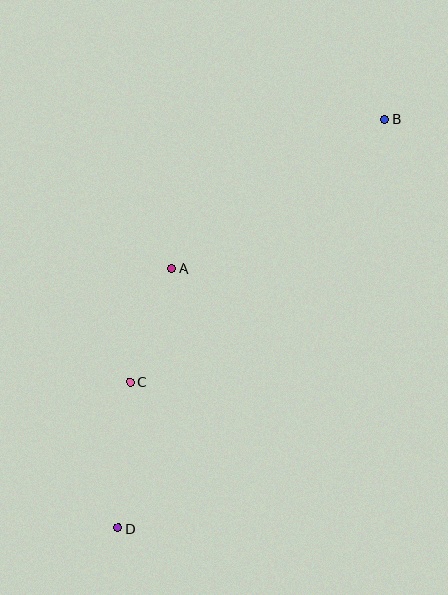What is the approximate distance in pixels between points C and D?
The distance between C and D is approximately 147 pixels.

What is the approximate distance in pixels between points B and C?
The distance between B and C is approximately 366 pixels.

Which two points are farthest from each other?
Points B and D are farthest from each other.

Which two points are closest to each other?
Points A and C are closest to each other.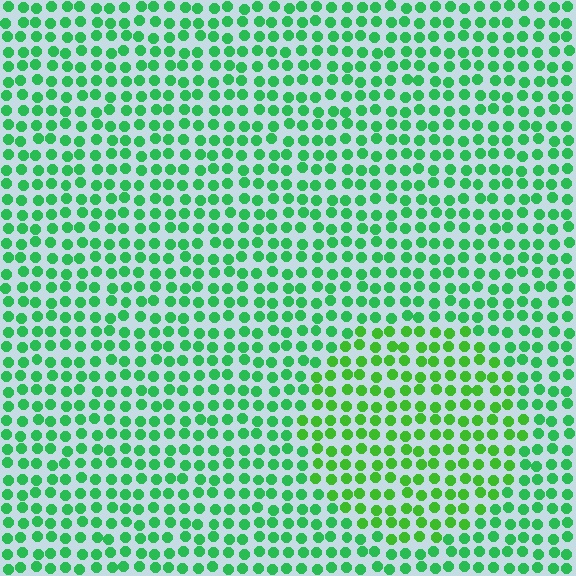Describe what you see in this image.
The image is filled with small green elements in a uniform arrangement. A circle-shaped region is visible where the elements are tinted to a slightly different hue, forming a subtle color boundary.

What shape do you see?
I see a circle.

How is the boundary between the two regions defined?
The boundary is defined purely by a slight shift in hue (about 25 degrees). Spacing, size, and orientation are identical on both sides.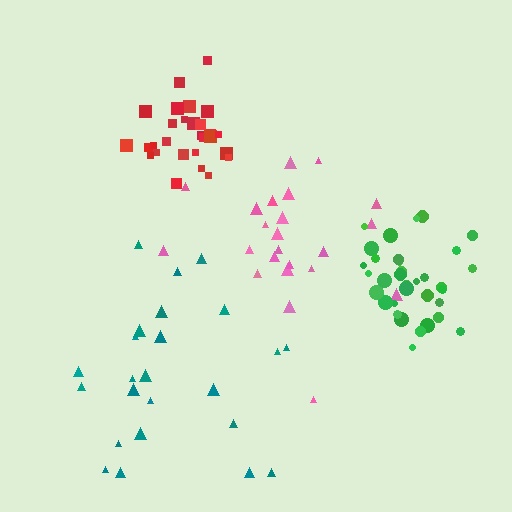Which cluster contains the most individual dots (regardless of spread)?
Green (34).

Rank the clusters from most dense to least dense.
red, green, pink, teal.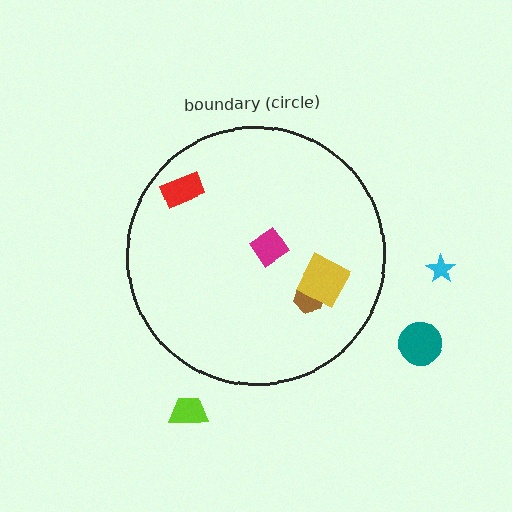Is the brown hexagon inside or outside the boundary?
Inside.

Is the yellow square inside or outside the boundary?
Inside.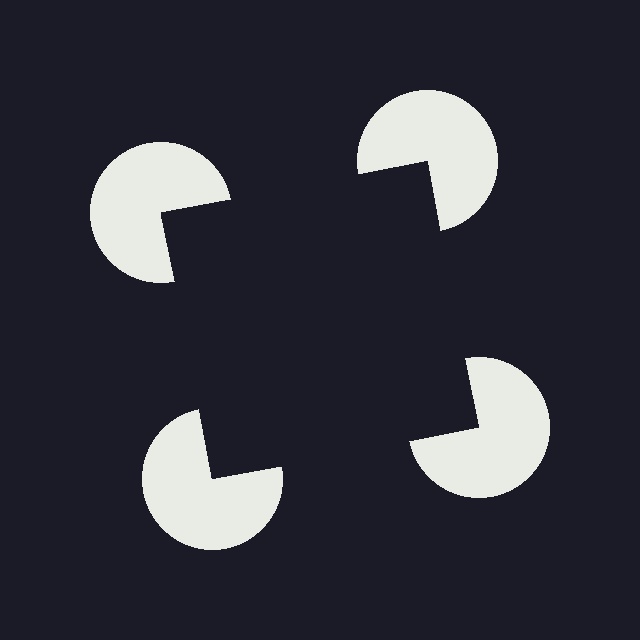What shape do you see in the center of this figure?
An illusory square — its edges are inferred from the aligned wedge cuts in the pac-man discs, not physically drawn.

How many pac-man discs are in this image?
There are 4 — one at each vertex of the illusory square.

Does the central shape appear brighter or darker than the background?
It typically appears slightly darker than the background, even though no actual brightness change is drawn.